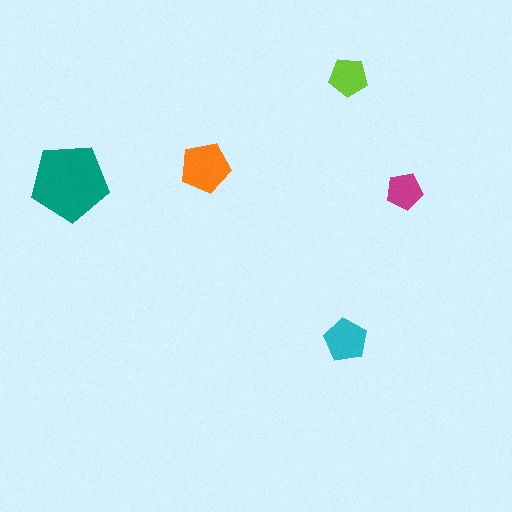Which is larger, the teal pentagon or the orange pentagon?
The teal one.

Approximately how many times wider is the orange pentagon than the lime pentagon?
About 1.5 times wider.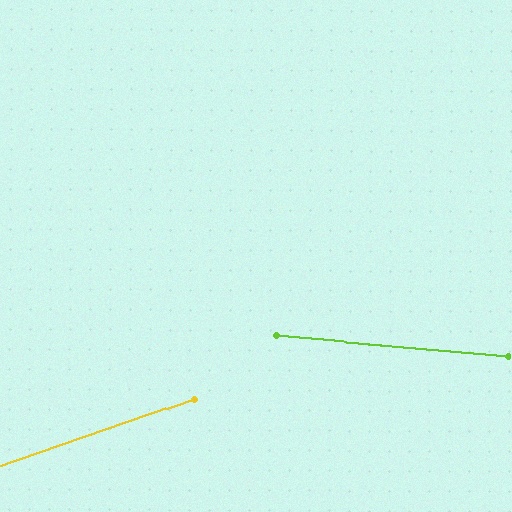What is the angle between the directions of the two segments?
Approximately 24 degrees.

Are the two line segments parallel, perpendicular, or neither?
Neither parallel nor perpendicular — they differ by about 24°.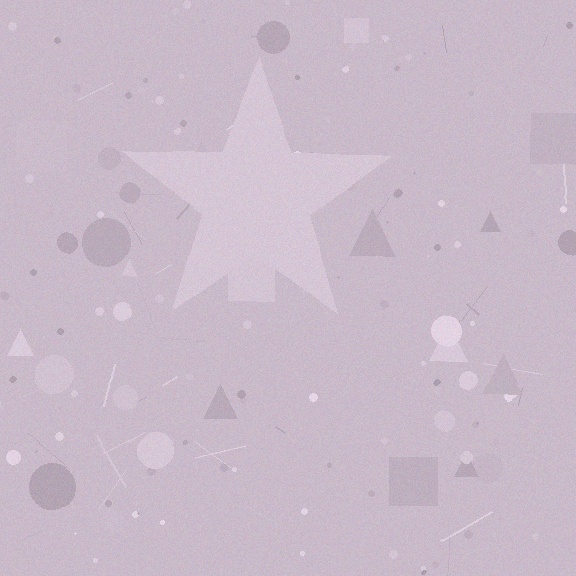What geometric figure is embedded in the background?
A star is embedded in the background.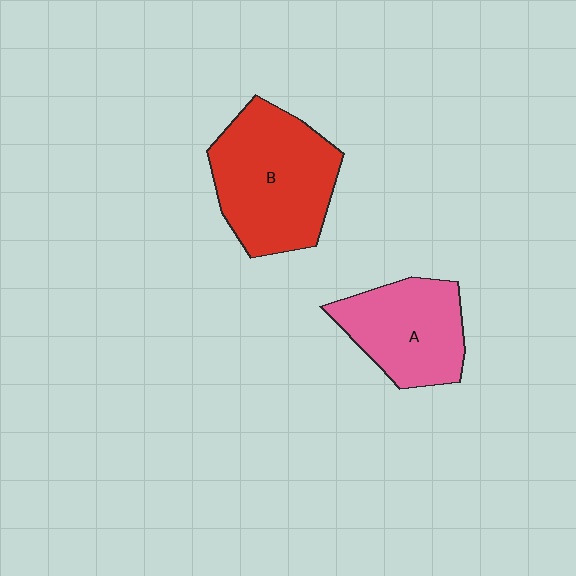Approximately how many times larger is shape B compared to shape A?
Approximately 1.4 times.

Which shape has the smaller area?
Shape A (pink).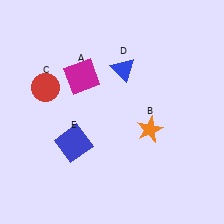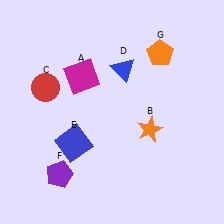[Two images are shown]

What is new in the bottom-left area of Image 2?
A purple pentagon (F) was added in the bottom-left area of Image 2.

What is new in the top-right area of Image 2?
An orange pentagon (G) was added in the top-right area of Image 2.